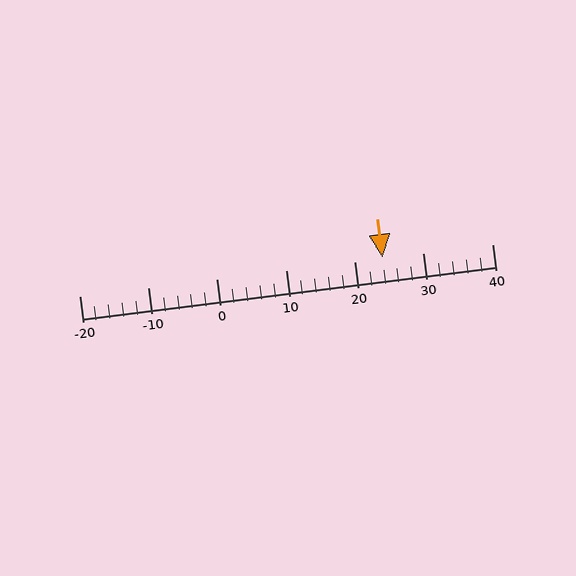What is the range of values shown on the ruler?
The ruler shows values from -20 to 40.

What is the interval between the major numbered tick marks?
The major tick marks are spaced 10 units apart.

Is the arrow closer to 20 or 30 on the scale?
The arrow is closer to 20.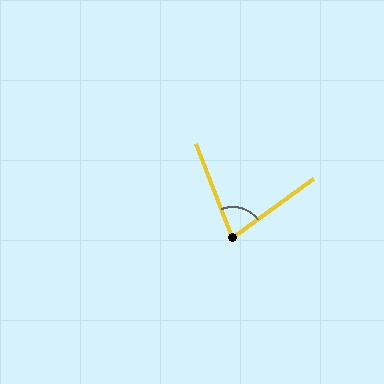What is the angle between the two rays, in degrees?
Approximately 75 degrees.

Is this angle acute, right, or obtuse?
It is acute.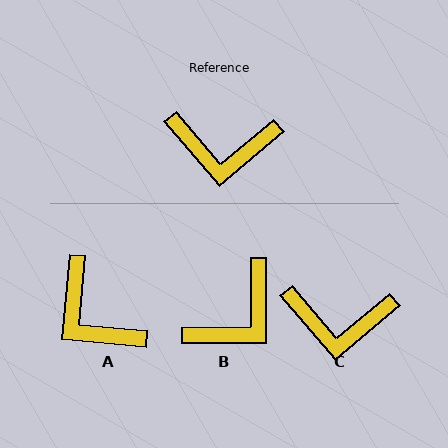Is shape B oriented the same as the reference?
No, it is off by about 50 degrees.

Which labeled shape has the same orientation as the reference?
C.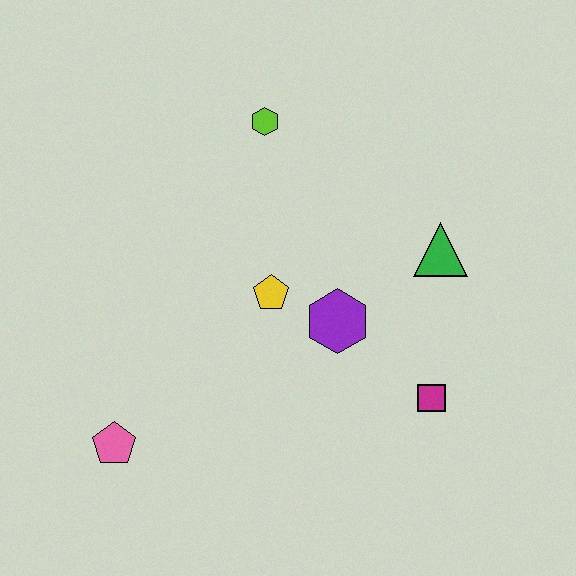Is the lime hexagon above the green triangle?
Yes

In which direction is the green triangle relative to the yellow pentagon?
The green triangle is to the right of the yellow pentagon.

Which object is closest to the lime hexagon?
The yellow pentagon is closest to the lime hexagon.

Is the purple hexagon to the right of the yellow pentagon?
Yes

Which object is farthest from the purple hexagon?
The pink pentagon is farthest from the purple hexagon.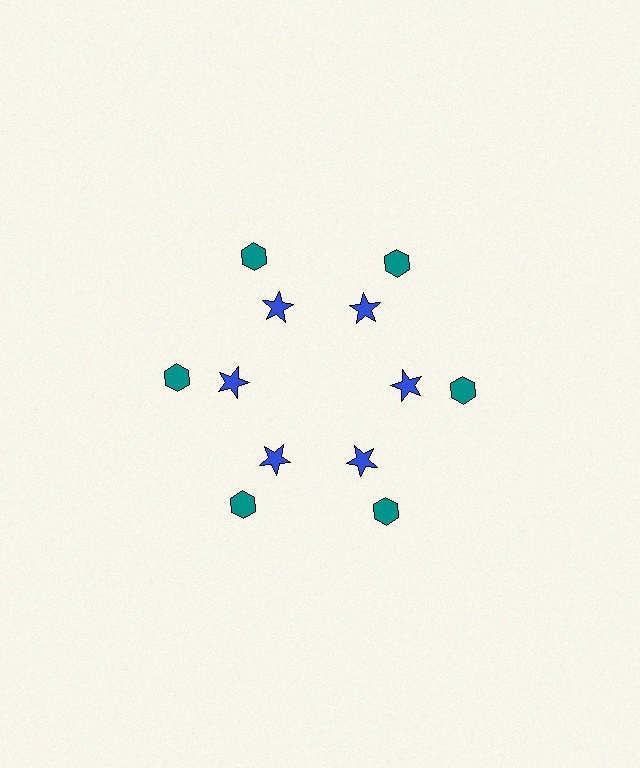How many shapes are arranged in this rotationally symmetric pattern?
There are 12 shapes, arranged in 6 groups of 2.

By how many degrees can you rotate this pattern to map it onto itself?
The pattern maps onto itself every 60 degrees of rotation.